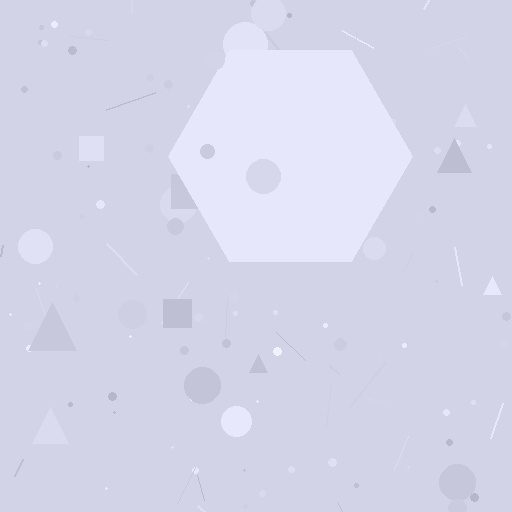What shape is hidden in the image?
A hexagon is hidden in the image.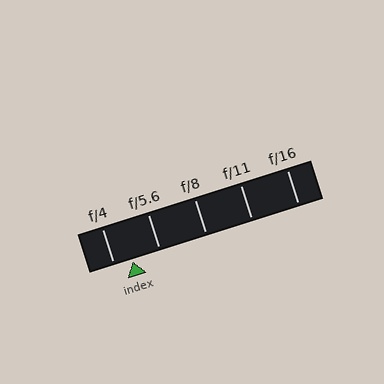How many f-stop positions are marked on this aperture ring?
There are 5 f-stop positions marked.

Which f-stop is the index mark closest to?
The index mark is closest to f/4.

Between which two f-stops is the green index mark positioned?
The index mark is between f/4 and f/5.6.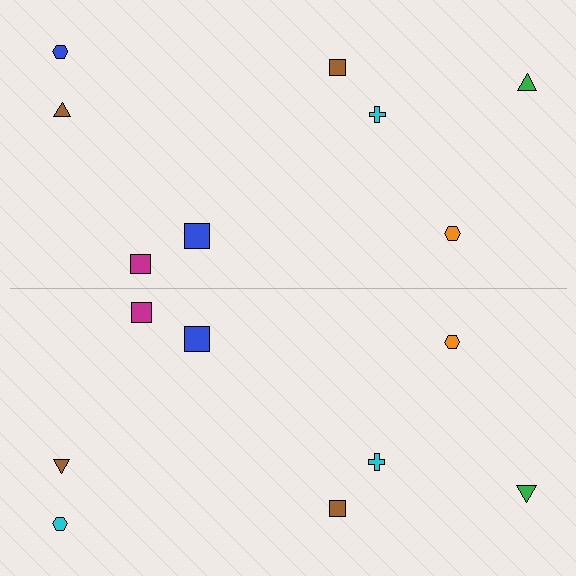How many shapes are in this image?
There are 16 shapes in this image.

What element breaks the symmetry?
The cyan hexagon on the bottom side breaks the symmetry — its mirror counterpart is blue.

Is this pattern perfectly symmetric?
No, the pattern is not perfectly symmetric. The cyan hexagon on the bottom side breaks the symmetry — its mirror counterpart is blue.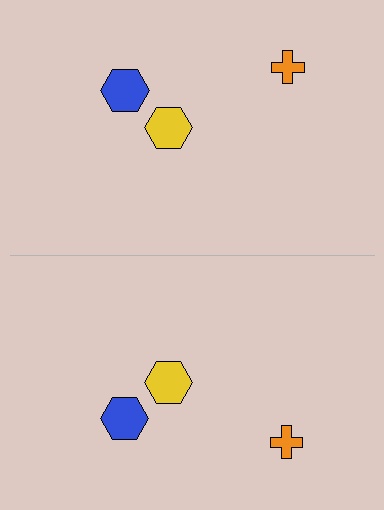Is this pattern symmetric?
Yes, this pattern has bilateral (reflection) symmetry.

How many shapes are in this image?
There are 6 shapes in this image.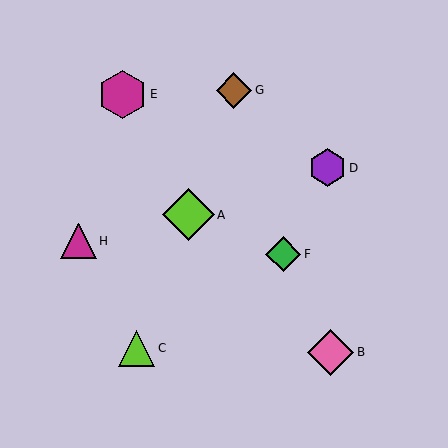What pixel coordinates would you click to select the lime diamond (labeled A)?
Click at (188, 215) to select the lime diamond A.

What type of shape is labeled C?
Shape C is a lime triangle.